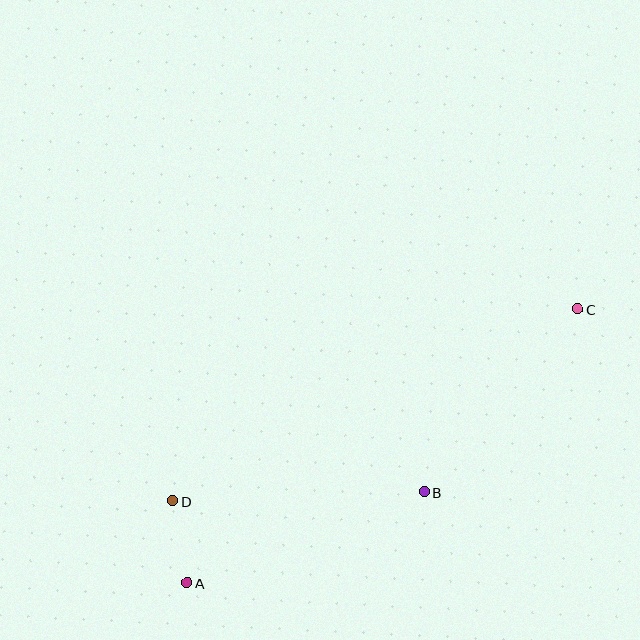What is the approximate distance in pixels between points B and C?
The distance between B and C is approximately 238 pixels.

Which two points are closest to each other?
Points A and D are closest to each other.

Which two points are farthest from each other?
Points A and C are farthest from each other.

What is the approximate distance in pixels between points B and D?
The distance between B and D is approximately 252 pixels.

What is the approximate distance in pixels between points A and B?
The distance between A and B is approximately 254 pixels.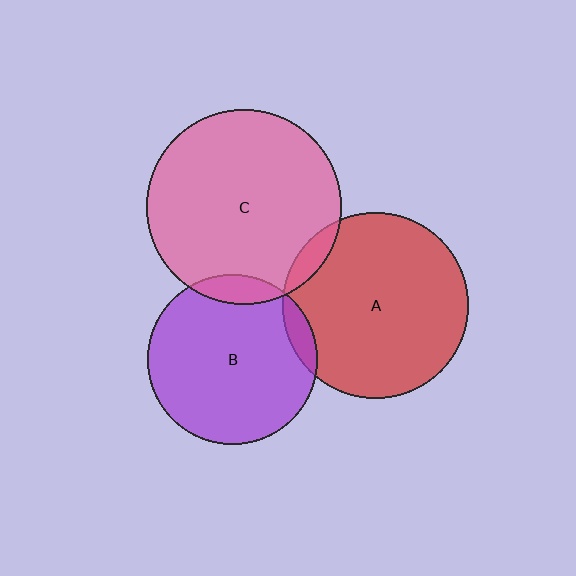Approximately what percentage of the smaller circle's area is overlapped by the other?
Approximately 5%.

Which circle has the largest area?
Circle C (pink).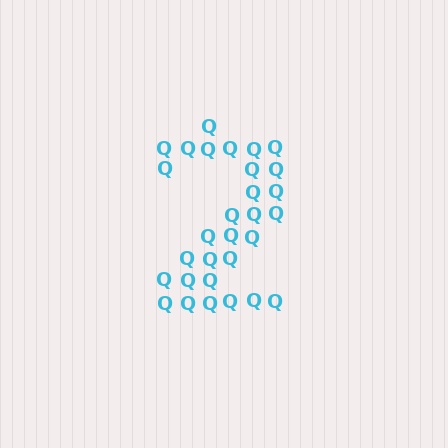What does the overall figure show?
The overall figure shows the digit 2.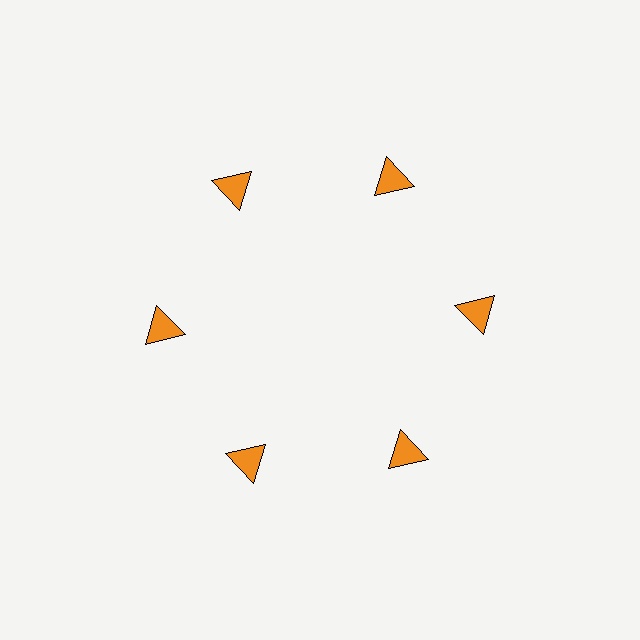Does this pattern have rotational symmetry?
Yes, this pattern has 6-fold rotational symmetry. It looks the same after rotating 60 degrees around the center.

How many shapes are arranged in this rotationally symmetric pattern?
There are 6 shapes, arranged in 6 groups of 1.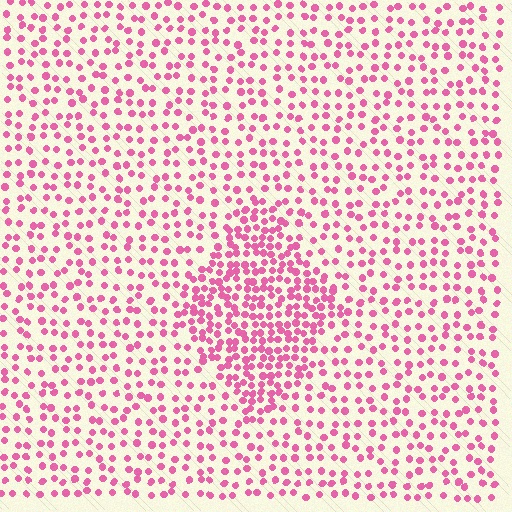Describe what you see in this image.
The image contains small pink elements arranged at two different densities. A diamond-shaped region is visible where the elements are more densely packed than the surrounding area.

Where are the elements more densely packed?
The elements are more densely packed inside the diamond boundary.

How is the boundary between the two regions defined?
The boundary is defined by a change in element density (approximately 2.0x ratio). All elements are the same color, size, and shape.